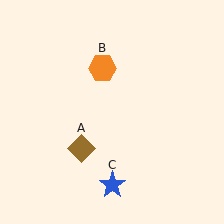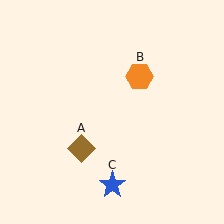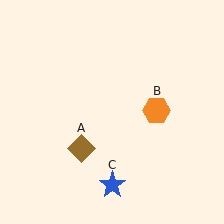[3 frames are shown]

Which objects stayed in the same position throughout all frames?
Brown diamond (object A) and blue star (object C) remained stationary.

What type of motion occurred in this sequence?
The orange hexagon (object B) rotated clockwise around the center of the scene.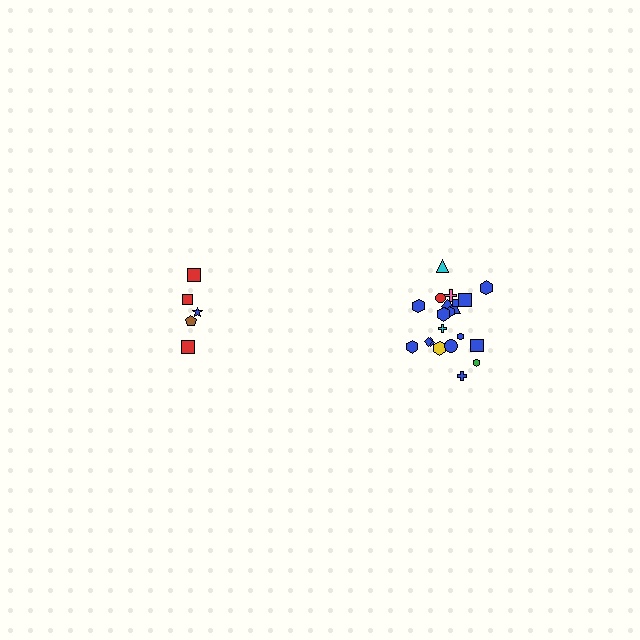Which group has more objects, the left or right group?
The right group.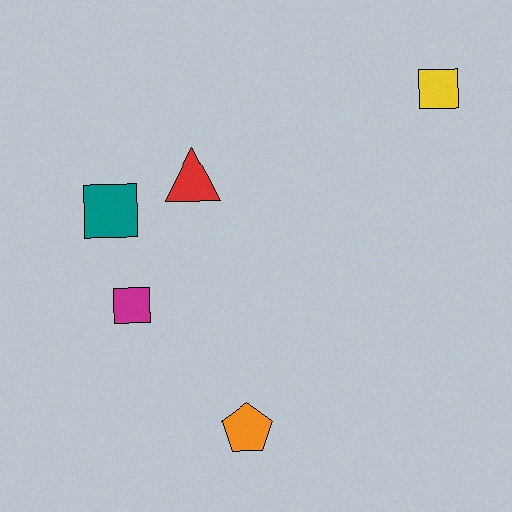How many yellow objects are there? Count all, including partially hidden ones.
There is 1 yellow object.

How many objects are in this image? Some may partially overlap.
There are 5 objects.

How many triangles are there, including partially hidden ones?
There is 1 triangle.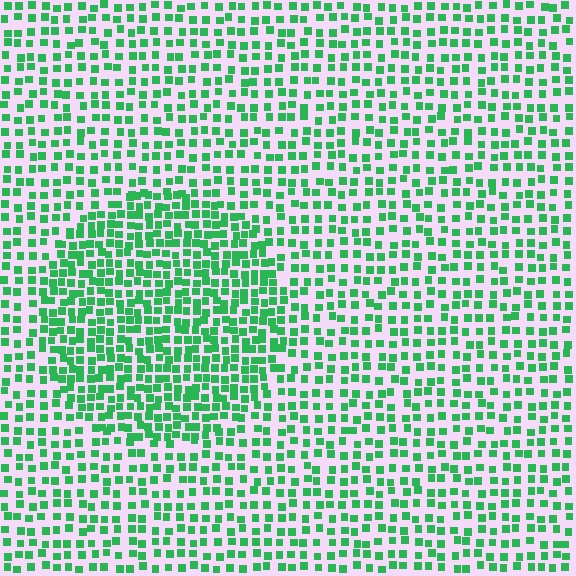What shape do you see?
I see a circle.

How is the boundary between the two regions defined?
The boundary is defined by a change in element density (approximately 1.7x ratio). All elements are the same color, size, and shape.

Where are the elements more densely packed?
The elements are more densely packed inside the circle boundary.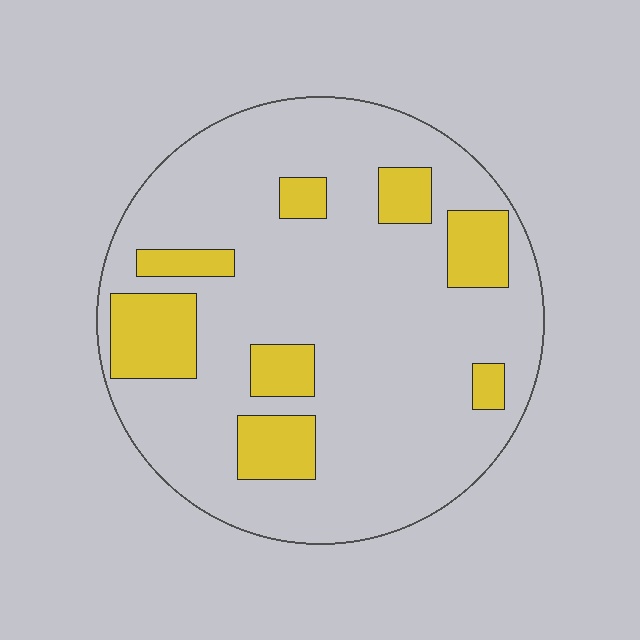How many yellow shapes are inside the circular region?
8.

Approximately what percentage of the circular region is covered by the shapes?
Approximately 20%.